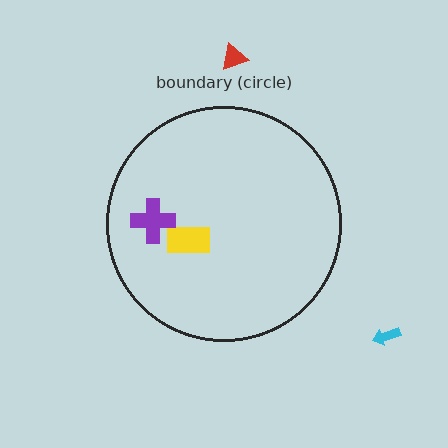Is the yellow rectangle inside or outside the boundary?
Inside.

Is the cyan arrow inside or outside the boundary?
Outside.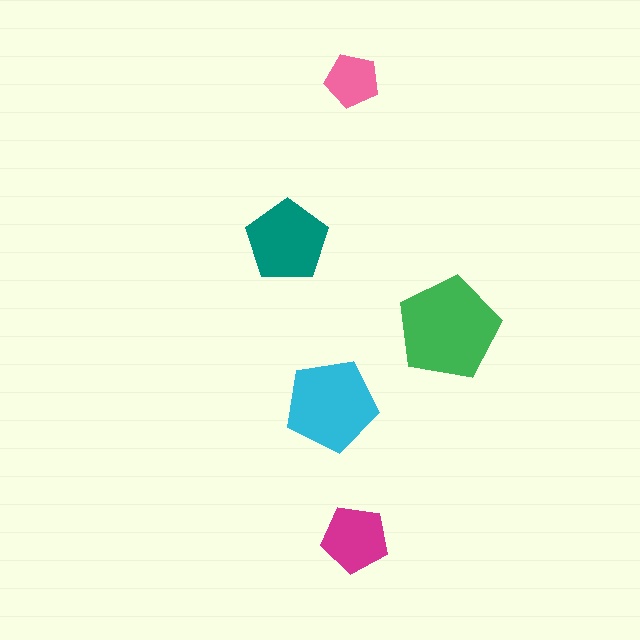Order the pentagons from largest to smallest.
the green one, the cyan one, the teal one, the magenta one, the pink one.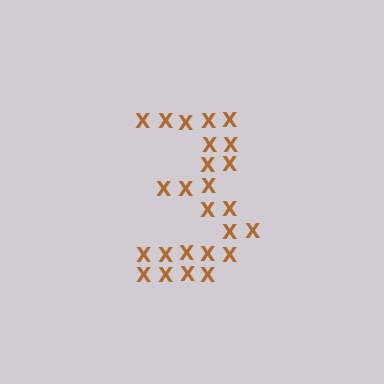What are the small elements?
The small elements are letter X's.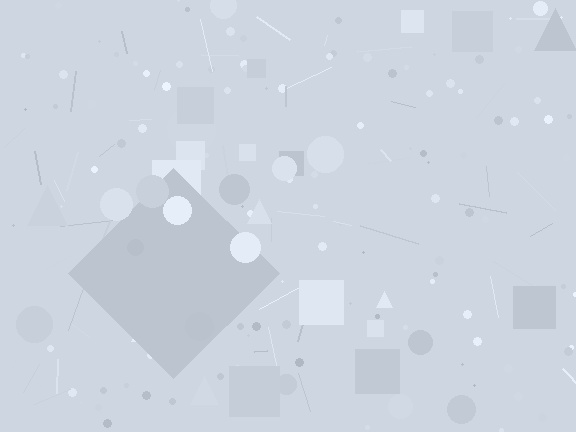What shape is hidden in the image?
A diamond is hidden in the image.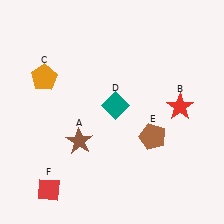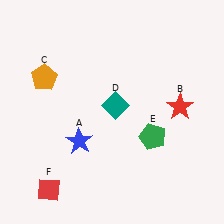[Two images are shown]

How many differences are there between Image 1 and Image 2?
There are 2 differences between the two images.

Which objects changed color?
A changed from brown to blue. E changed from brown to green.